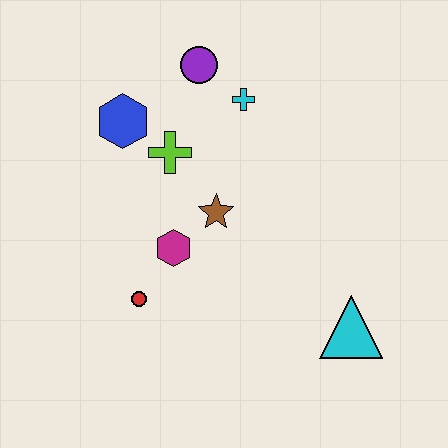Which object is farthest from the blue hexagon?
The cyan triangle is farthest from the blue hexagon.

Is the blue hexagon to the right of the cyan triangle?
No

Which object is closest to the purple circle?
The cyan cross is closest to the purple circle.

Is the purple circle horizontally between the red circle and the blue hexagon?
No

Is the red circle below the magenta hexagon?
Yes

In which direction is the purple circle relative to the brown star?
The purple circle is above the brown star.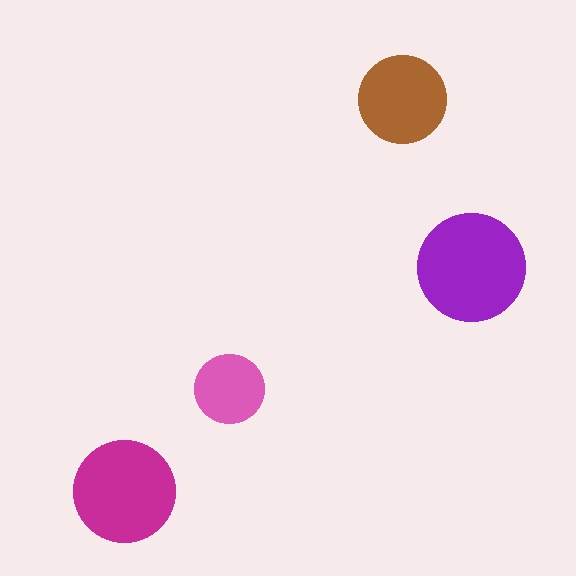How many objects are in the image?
There are 4 objects in the image.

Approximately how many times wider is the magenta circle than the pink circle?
About 1.5 times wider.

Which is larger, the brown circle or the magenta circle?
The magenta one.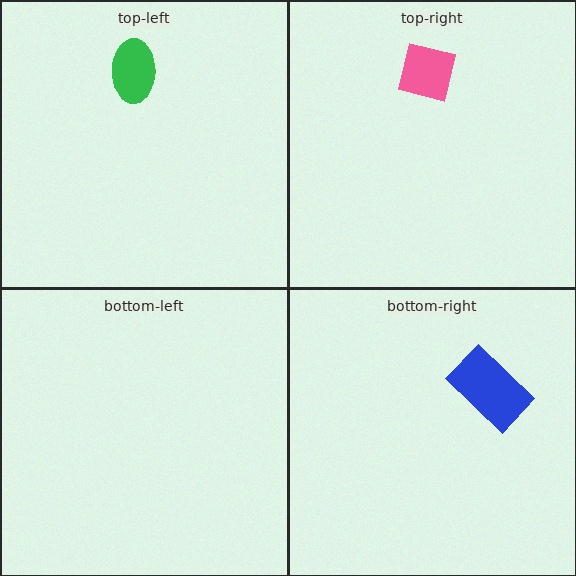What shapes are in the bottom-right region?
The blue rectangle.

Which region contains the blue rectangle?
The bottom-right region.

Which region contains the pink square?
The top-right region.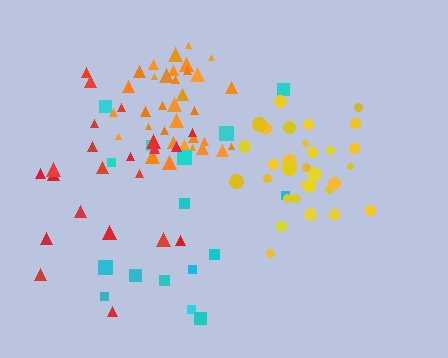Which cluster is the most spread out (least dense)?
Cyan.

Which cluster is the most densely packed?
Yellow.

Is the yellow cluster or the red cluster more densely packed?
Yellow.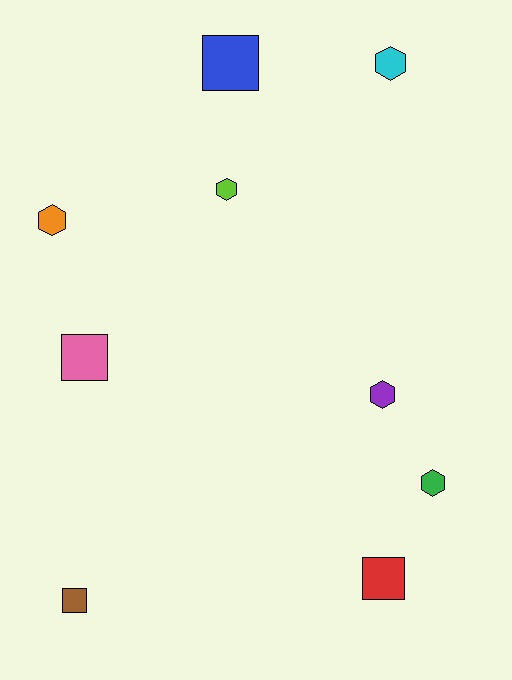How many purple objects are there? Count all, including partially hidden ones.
There is 1 purple object.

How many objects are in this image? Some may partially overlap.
There are 9 objects.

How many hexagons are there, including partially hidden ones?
There are 5 hexagons.